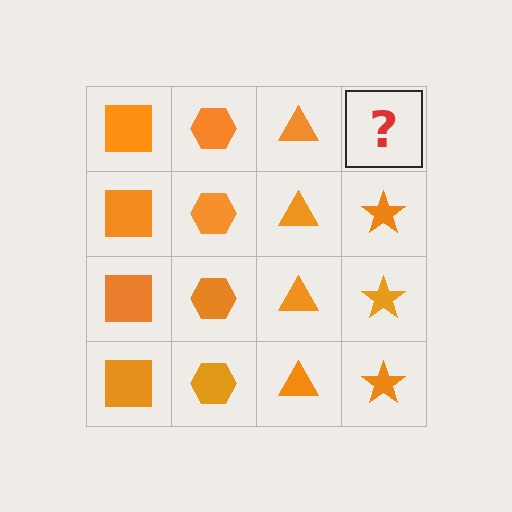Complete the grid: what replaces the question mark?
The question mark should be replaced with an orange star.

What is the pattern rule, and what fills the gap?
The rule is that each column has a consistent shape. The gap should be filled with an orange star.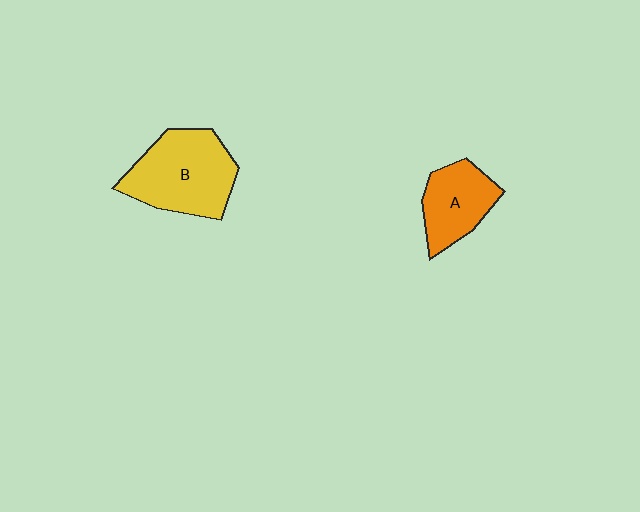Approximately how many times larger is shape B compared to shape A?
Approximately 1.6 times.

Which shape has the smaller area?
Shape A (orange).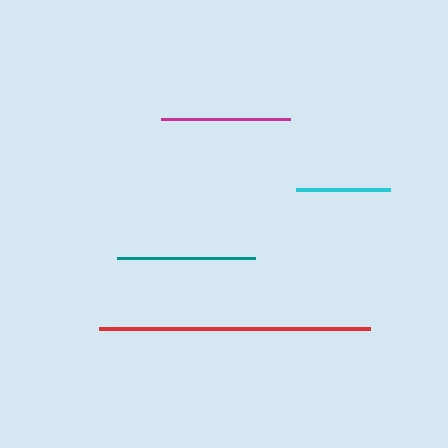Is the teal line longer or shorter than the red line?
The red line is longer than the teal line.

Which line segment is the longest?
The red line is the longest at approximately 270 pixels.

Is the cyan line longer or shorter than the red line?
The red line is longer than the cyan line.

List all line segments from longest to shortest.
From longest to shortest: red, teal, magenta, cyan.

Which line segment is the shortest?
The cyan line is the shortest at approximately 94 pixels.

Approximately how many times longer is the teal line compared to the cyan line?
The teal line is approximately 1.5 times the length of the cyan line.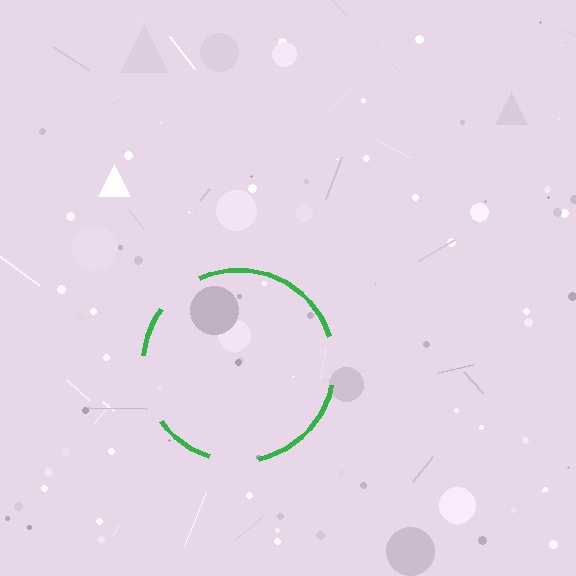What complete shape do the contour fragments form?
The contour fragments form a circle.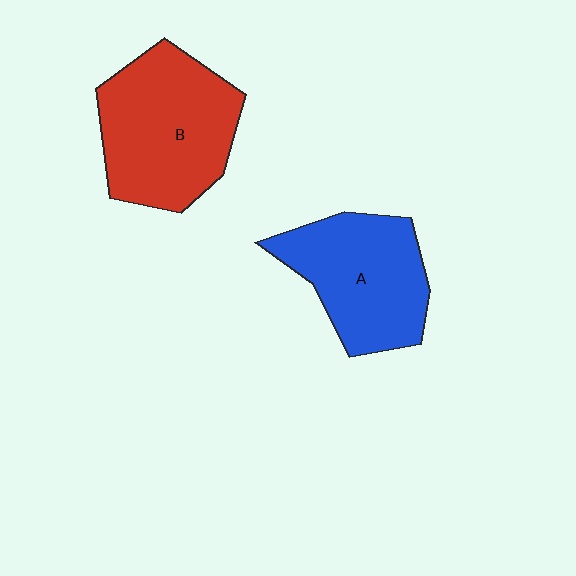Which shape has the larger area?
Shape B (red).